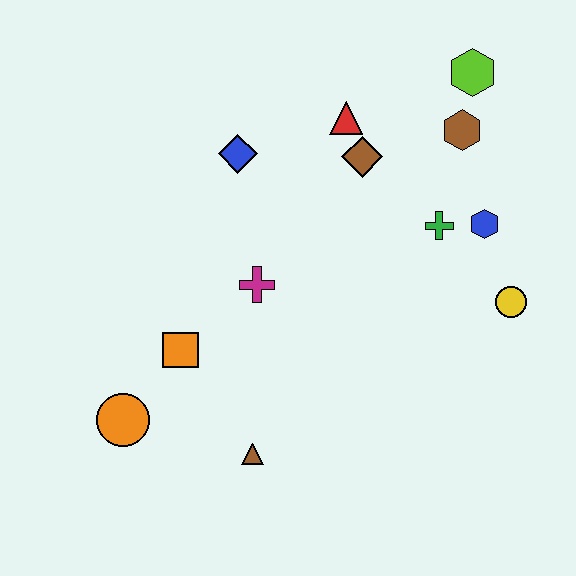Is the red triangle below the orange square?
No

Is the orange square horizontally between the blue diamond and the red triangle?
No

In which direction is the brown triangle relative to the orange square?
The brown triangle is below the orange square.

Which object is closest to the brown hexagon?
The lime hexagon is closest to the brown hexagon.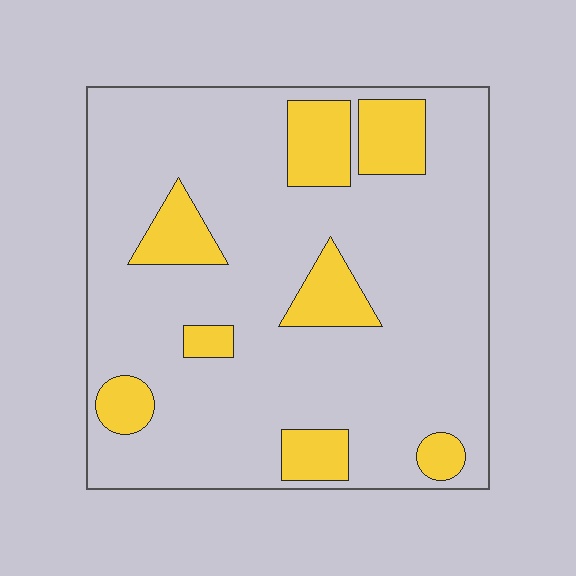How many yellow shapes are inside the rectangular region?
8.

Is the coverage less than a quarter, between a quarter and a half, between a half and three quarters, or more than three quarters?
Less than a quarter.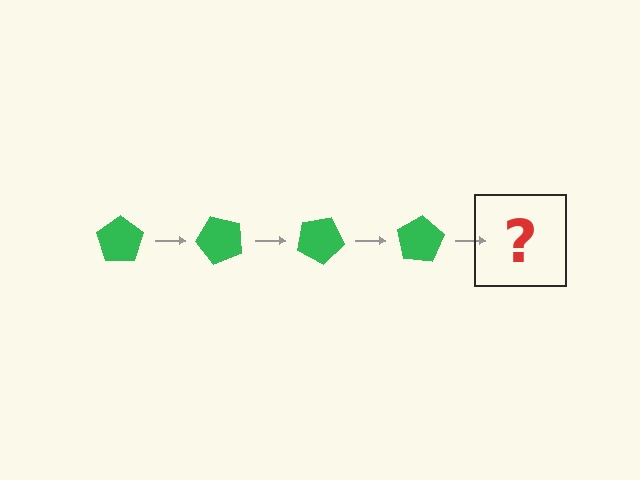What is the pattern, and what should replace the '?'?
The pattern is that the pentagon rotates 50 degrees each step. The '?' should be a green pentagon rotated 200 degrees.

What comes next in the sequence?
The next element should be a green pentagon rotated 200 degrees.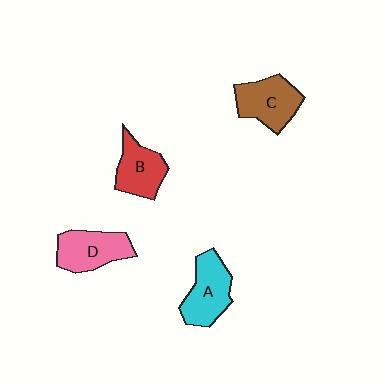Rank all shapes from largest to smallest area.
From largest to smallest: A (cyan), C (brown), D (pink), B (red).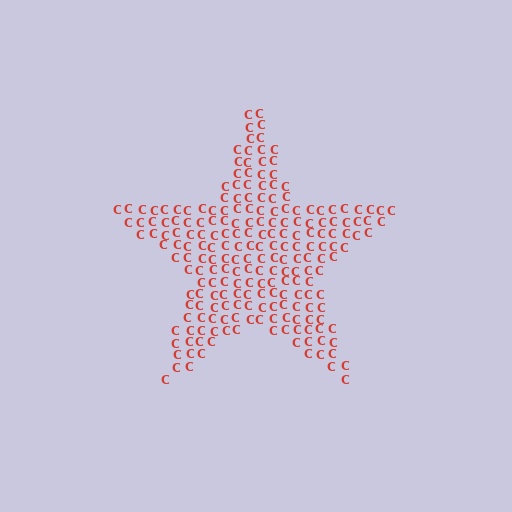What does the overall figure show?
The overall figure shows a star.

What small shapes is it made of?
It is made of small letter C's.